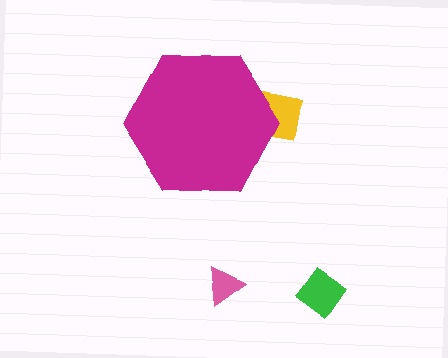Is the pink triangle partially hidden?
No, the pink triangle is fully visible.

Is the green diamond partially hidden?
No, the green diamond is fully visible.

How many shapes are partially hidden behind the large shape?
1 shape is partially hidden.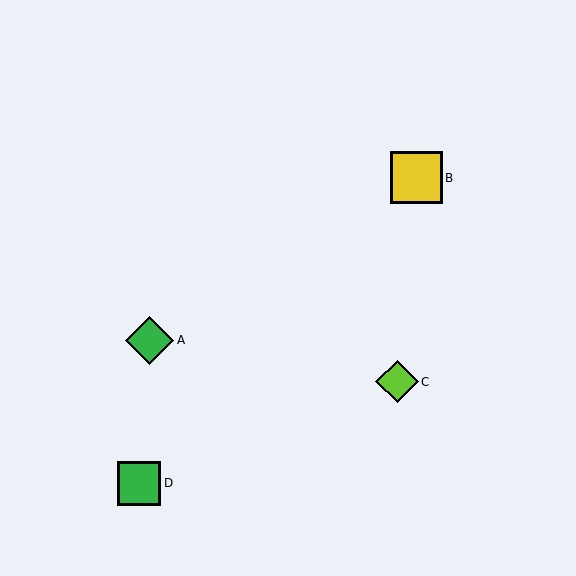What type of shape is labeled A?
Shape A is a green diamond.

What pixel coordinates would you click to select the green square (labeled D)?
Click at (139, 484) to select the green square D.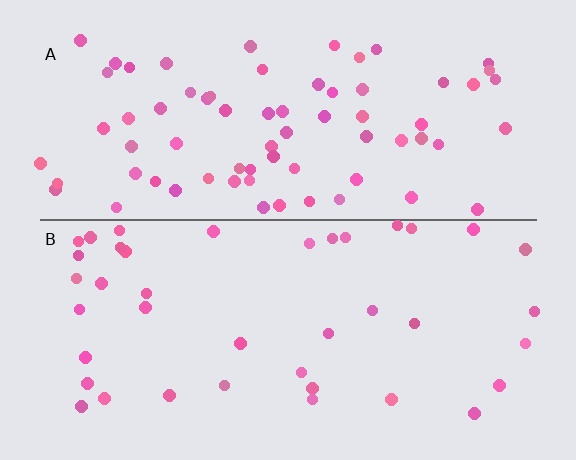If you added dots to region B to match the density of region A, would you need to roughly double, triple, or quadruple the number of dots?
Approximately double.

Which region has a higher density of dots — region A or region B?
A (the top).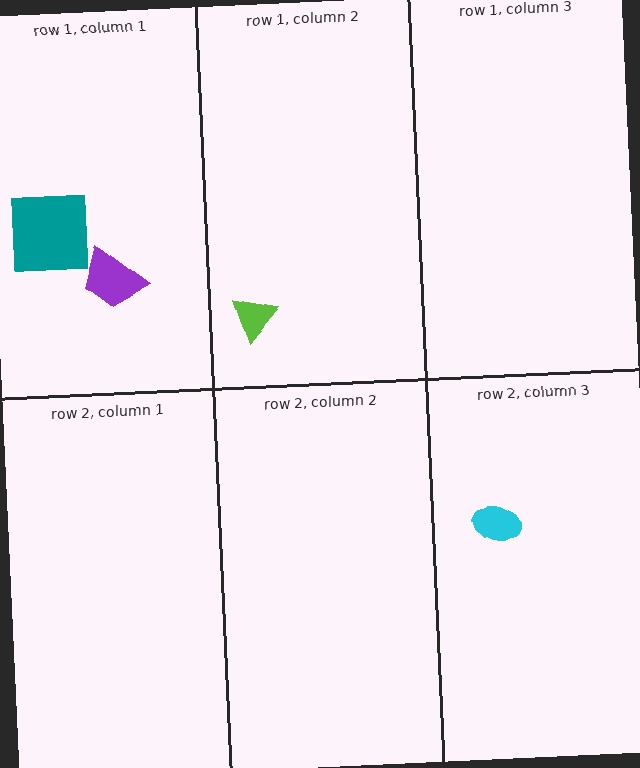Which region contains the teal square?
The row 1, column 1 region.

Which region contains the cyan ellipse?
The row 2, column 3 region.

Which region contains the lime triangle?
The row 1, column 2 region.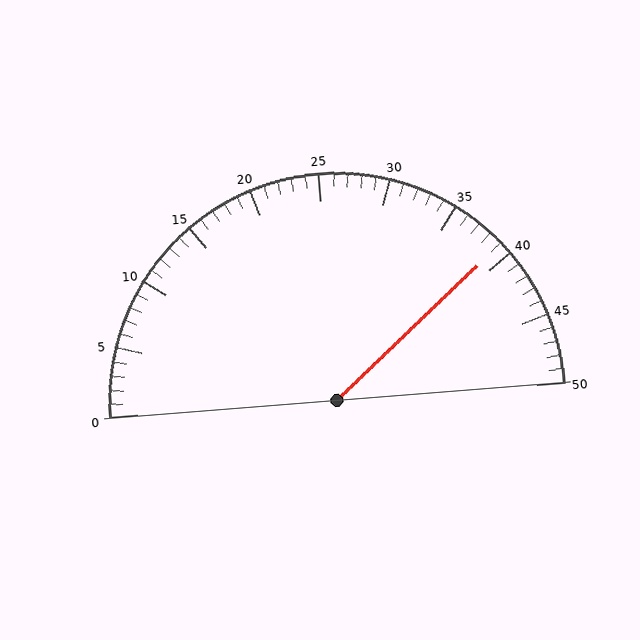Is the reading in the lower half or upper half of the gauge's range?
The reading is in the upper half of the range (0 to 50).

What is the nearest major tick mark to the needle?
The nearest major tick mark is 40.